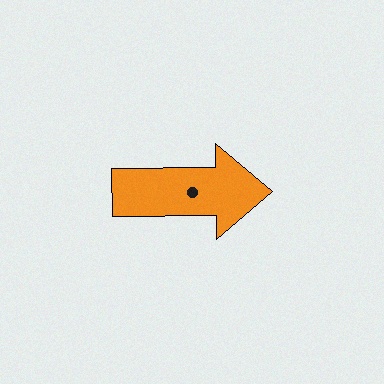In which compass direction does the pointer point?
East.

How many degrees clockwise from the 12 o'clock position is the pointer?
Approximately 89 degrees.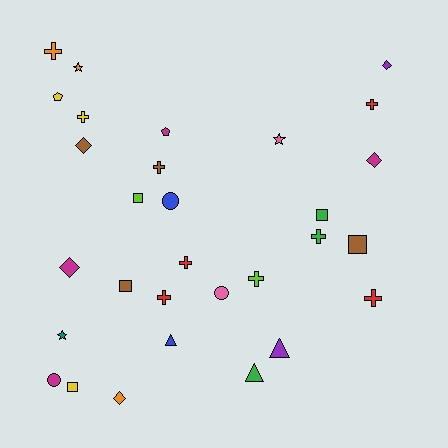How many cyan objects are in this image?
There are no cyan objects.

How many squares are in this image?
There are 5 squares.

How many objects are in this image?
There are 30 objects.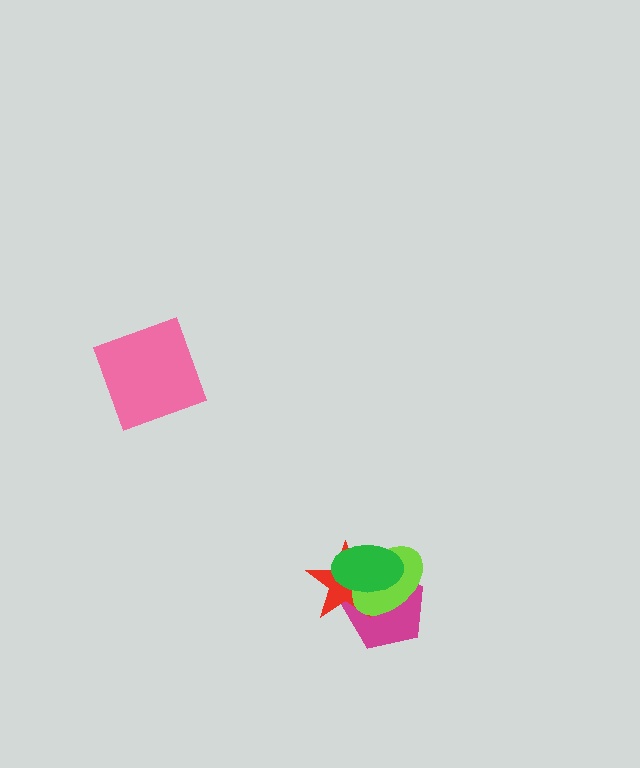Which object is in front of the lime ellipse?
The green ellipse is in front of the lime ellipse.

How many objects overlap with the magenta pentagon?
3 objects overlap with the magenta pentagon.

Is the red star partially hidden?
Yes, it is partially covered by another shape.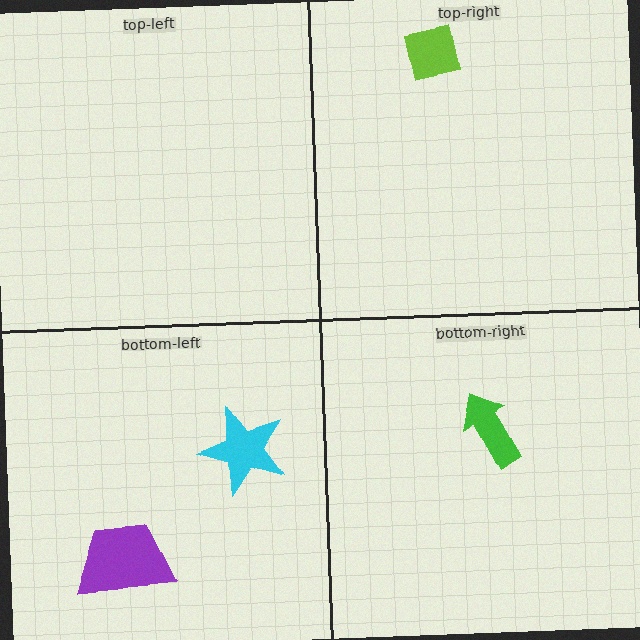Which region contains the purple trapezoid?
The bottom-left region.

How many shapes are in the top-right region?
1.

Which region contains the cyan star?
The bottom-left region.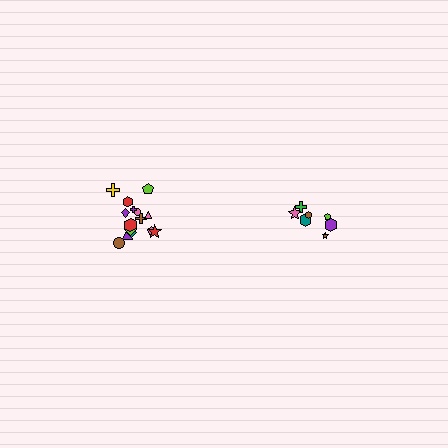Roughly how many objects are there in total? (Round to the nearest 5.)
Roughly 20 objects in total.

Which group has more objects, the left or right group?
The left group.